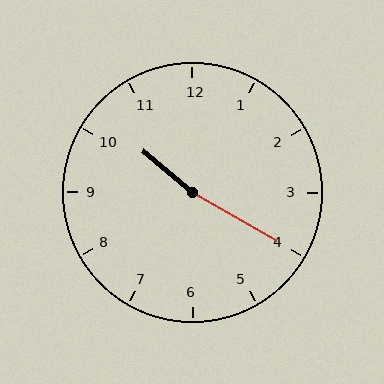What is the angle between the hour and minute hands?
Approximately 170 degrees.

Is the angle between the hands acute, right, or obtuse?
It is obtuse.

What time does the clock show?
10:20.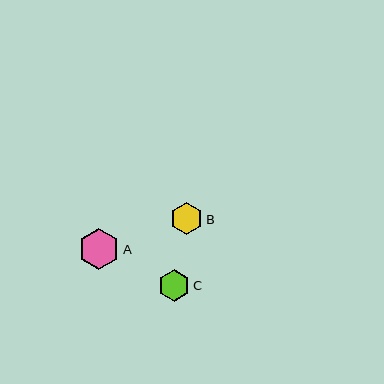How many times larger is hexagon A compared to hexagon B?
Hexagon A is approximately 1.3 times the size of hexagon B.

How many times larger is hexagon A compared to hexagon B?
Hexagon A is approximately 1.3 times the size of hexagon B.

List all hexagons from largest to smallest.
From largest to smallest: A, B, C.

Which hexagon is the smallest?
Hexagon C is the smallest with a size of approximately 31 pixels.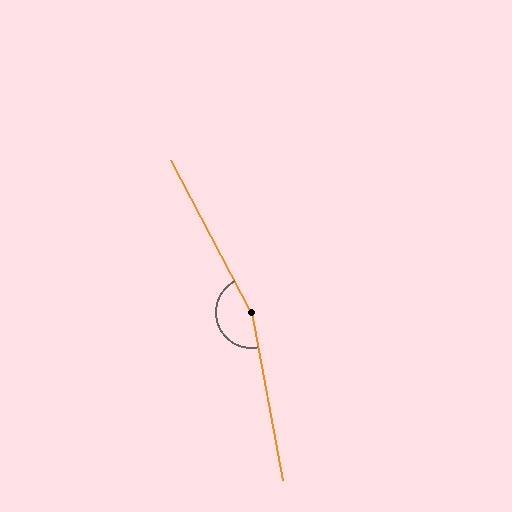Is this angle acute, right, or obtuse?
It is obtuse.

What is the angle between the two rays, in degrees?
Approximately 163 degrees.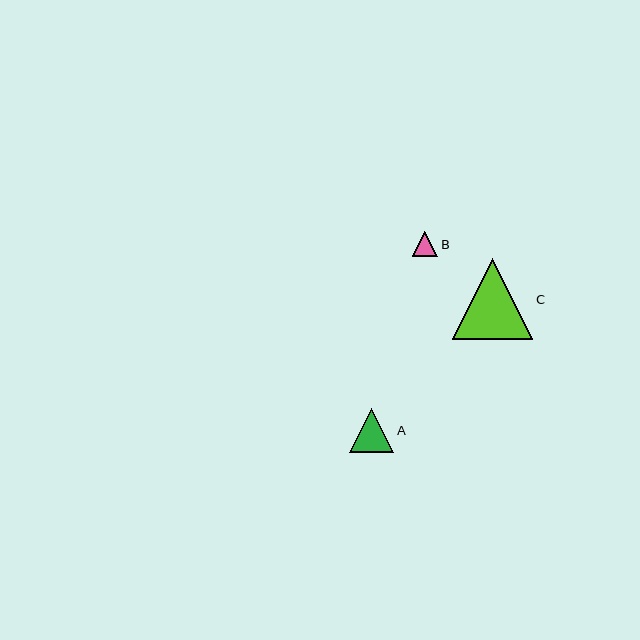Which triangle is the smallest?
Triangle B is the smallest with a size of approximately 26 pixels.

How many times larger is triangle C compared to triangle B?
Triangle C is approximately 3.1 times the size of triangle B.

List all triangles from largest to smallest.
From largest to smallest: C, A, B.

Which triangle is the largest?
Triangle C is the largest with a size of approximately 80 pixels.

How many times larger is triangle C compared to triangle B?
Triangle C is approximately 3.1 times the size of triangle B.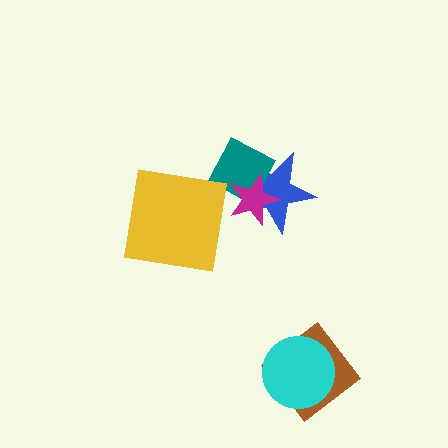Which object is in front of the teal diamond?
The magenta star is in front of the teal diamond.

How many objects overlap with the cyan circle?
1 object overlaps with the cyan circle.